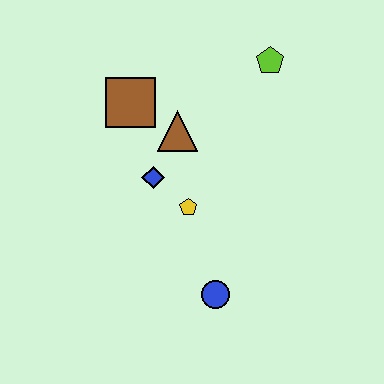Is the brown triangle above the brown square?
No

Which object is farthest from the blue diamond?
The lime pentagon is farthest from the blue diamond.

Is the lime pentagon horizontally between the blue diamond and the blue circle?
No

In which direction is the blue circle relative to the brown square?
The blue circle is below the brown square.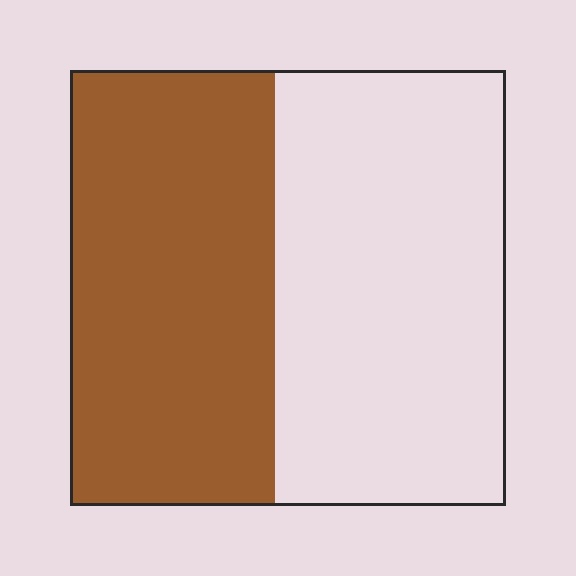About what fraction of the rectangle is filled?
About one half (1/2).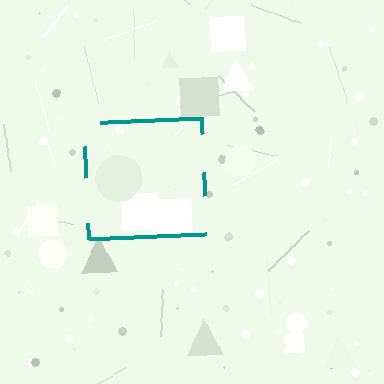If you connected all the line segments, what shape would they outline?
They would outline a square.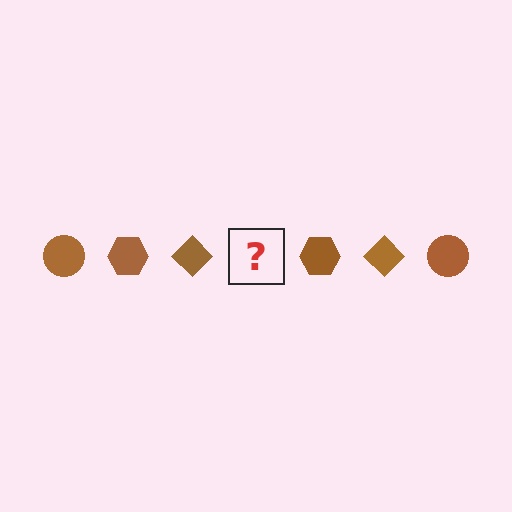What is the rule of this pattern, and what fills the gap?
The rule is that the pattern cycles through circle, hexagon, diamond shapes in brown. The gap should be filled with a brown circle.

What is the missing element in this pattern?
The missing element is a brown circle.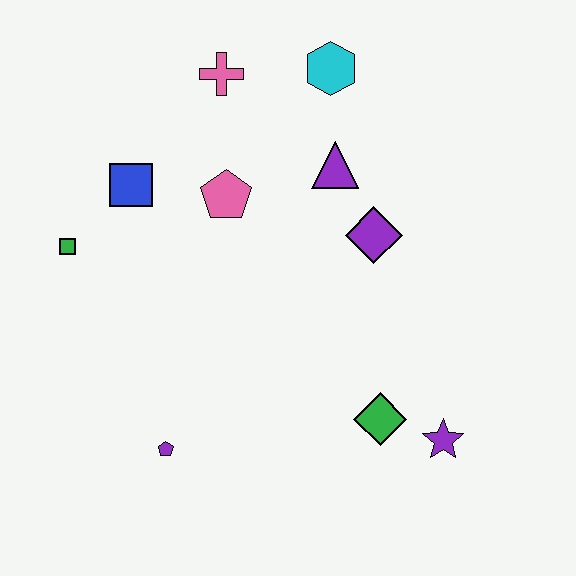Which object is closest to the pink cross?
The cyan hexagon is closest to the pink cross.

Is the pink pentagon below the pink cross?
Yes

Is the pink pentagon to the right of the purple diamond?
No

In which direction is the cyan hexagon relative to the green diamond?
The cyan hexagon is above the green diamond.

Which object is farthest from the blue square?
The purple star is farthest from the blue square.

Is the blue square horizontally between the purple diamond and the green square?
Yes